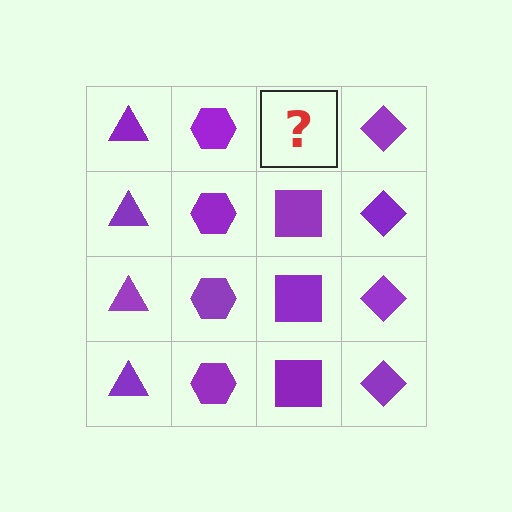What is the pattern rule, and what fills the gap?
The rule is that each column has a consistent shape. The gap should be filled with a purple square.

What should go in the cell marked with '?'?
The missing cell should contain a purple square.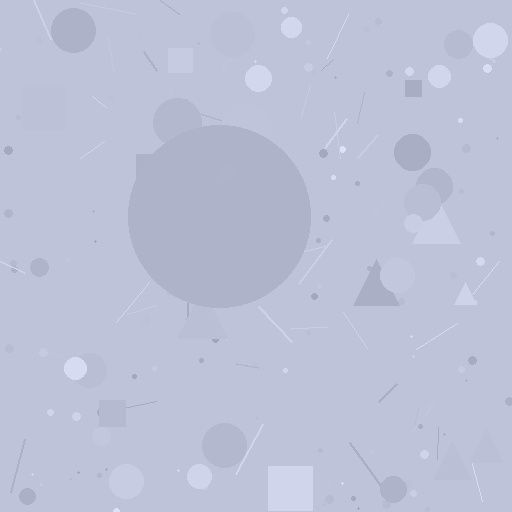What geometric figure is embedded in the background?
A circle is embedded in the background.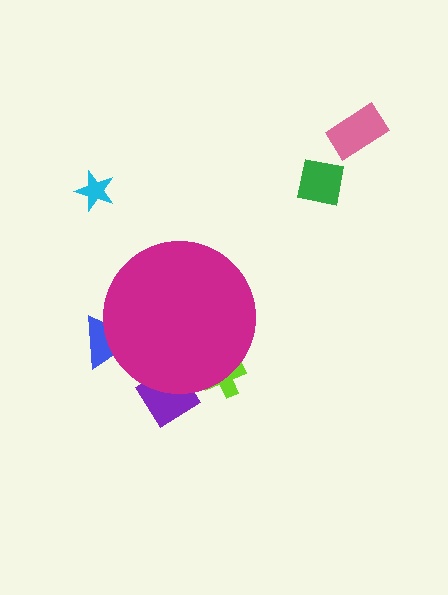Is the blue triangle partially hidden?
Yes, the blue triangle is partially hidden behind the magenta circle.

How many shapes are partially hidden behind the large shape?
3 shapes are partially hidden.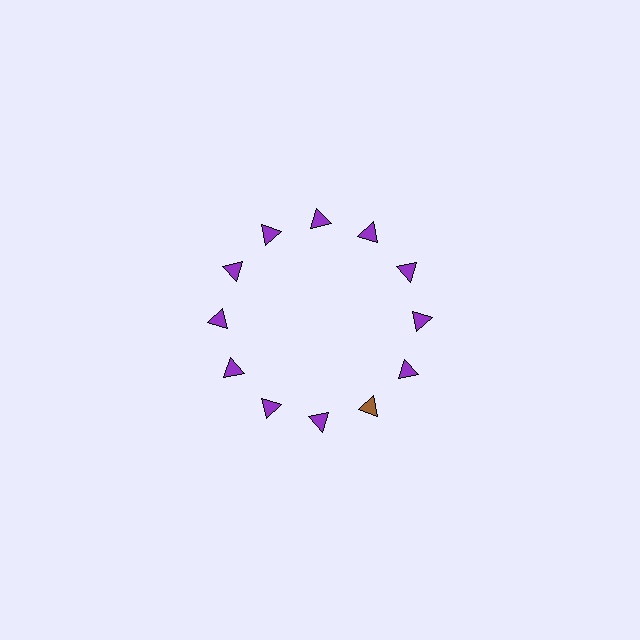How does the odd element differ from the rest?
It has a different color: brown instead of purple.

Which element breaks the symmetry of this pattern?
The brown triangle at roughly the 5 o'clock position breaks the symmetry. All other shapes are purple triangles.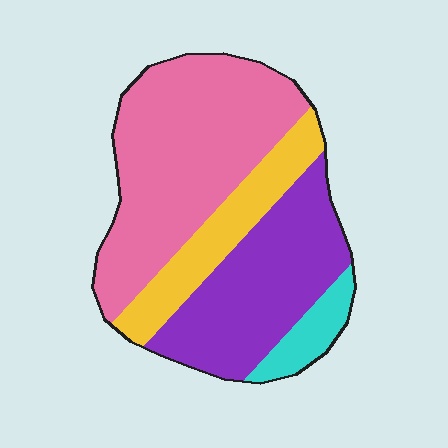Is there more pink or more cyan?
Pink.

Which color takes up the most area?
Pink, at roughly 45%.